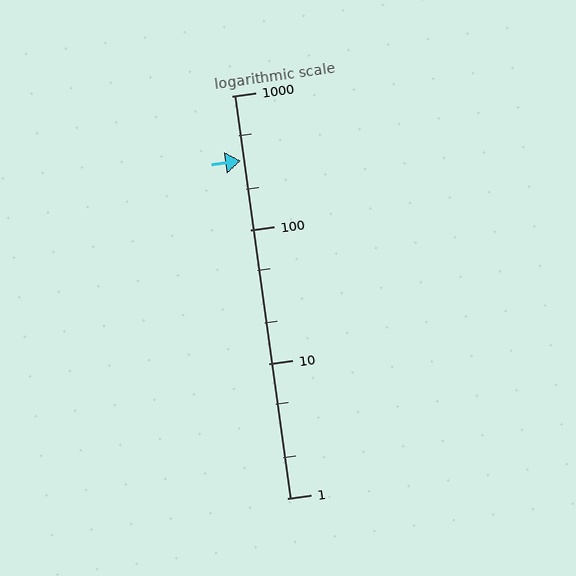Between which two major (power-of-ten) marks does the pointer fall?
The pointer is between 100 and 1000.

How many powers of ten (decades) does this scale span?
The scale spans 3 decades, from 1 to 1000.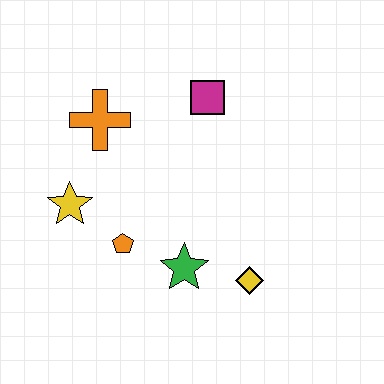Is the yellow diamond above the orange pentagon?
No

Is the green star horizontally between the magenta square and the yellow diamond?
No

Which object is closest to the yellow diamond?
The green star is closest to the yellow diamond.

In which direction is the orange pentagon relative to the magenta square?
The orange pentagon is below the magenta square.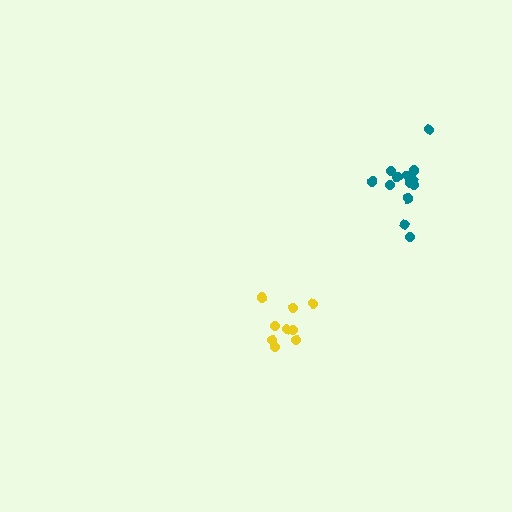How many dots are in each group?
Group 1: 9 dots, Group 2: 13 dots (22 total).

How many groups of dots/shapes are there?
There are 2 groups.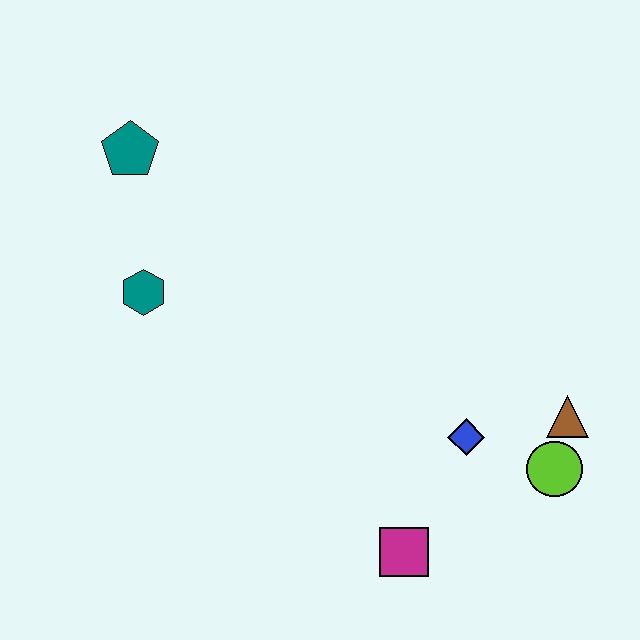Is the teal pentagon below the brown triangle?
No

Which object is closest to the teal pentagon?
The teal hexagon is closest to the teal pentagon.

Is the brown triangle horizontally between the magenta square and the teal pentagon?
No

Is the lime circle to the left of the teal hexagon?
No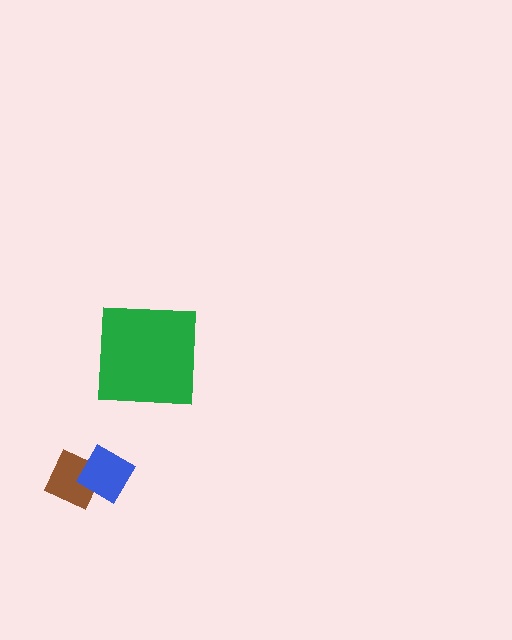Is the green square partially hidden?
No, no other shape covers it.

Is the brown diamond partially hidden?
Yes, it is partially covered by another shape.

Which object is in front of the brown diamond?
The blue diamond is in front of the brown diamond.